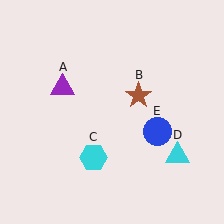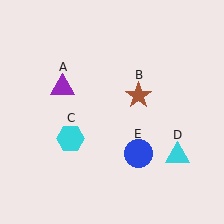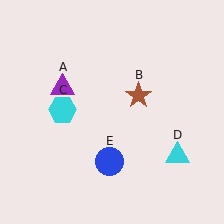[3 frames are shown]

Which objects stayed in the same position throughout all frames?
Purple triangle (object A) and brown star (object B) and cyan triangle (object D) remained stationary.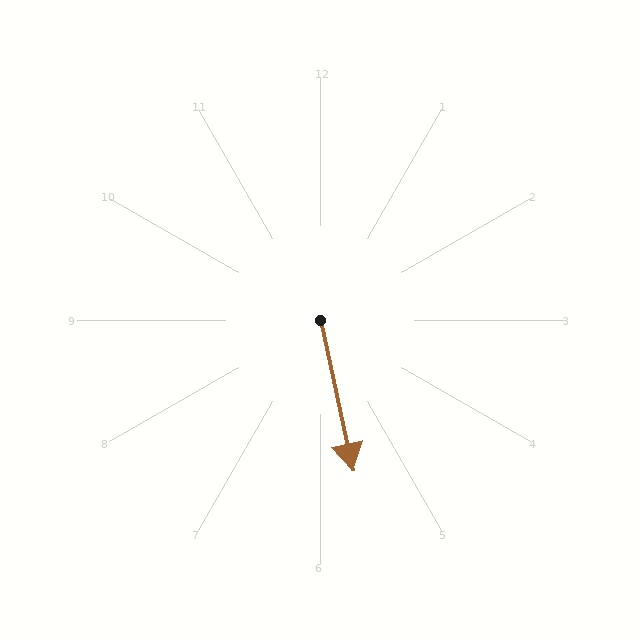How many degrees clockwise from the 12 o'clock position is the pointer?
Approximately 168 degrees.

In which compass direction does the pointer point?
South.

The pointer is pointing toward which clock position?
Roughly 6 o'clock.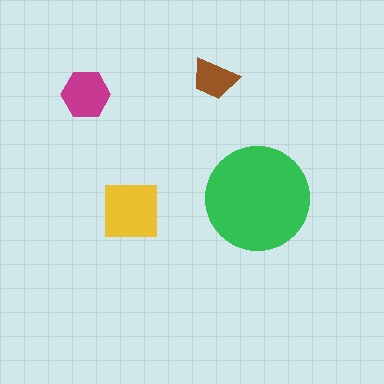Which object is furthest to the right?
The green circle is rightmost.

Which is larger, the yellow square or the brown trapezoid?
The yellow square.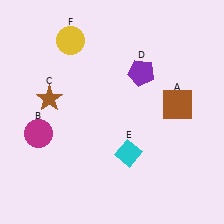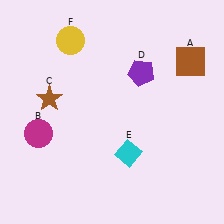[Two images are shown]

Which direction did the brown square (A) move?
The brown square (A) moved up.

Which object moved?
The brown square (A) moved up.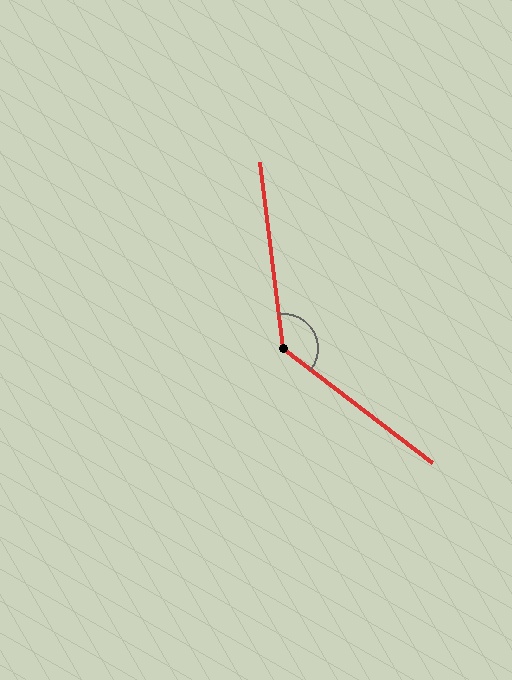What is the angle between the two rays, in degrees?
Approximately 134 degrees.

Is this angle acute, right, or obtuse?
It is obtuse.